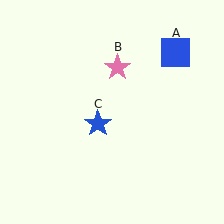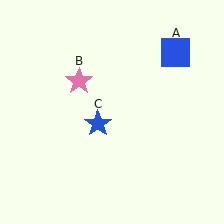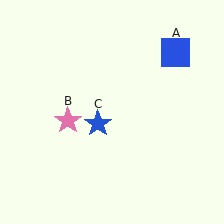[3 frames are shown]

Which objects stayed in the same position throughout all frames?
Blue square (object A) and blue star (object C) remained stationary.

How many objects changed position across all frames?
1 object changed position: pink star (object B).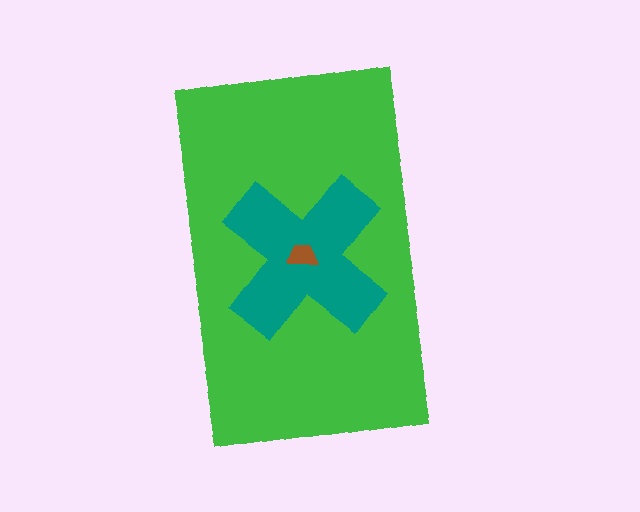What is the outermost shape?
The green rectangle.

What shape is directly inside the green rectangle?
The teal cross.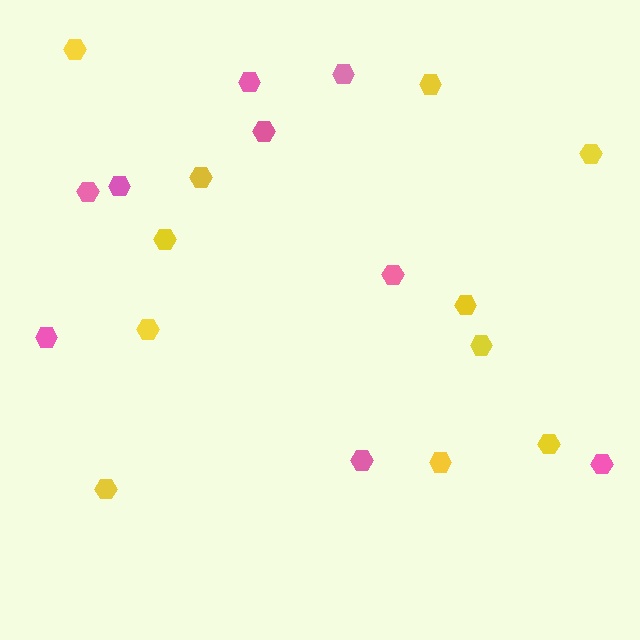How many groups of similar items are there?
There are 2 groups: one group of yellow hexagons (11) and one group of pink hexagons (9).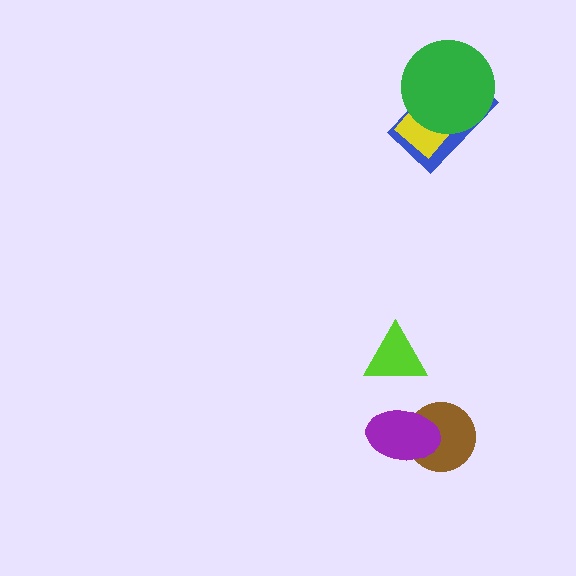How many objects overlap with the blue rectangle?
2 objects overlap with the blue rectangle.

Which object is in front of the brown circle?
The purple ellipse is in front of the brown circle.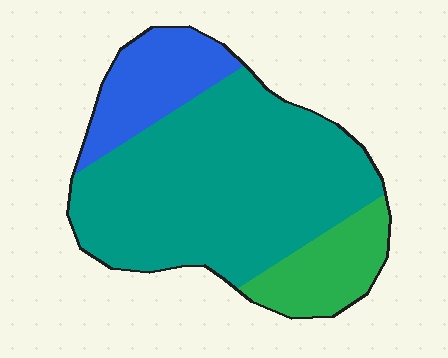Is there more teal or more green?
Teal.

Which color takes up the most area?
Teal, at roughly 65%.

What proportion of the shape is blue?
Blue covers 18% of the shape.